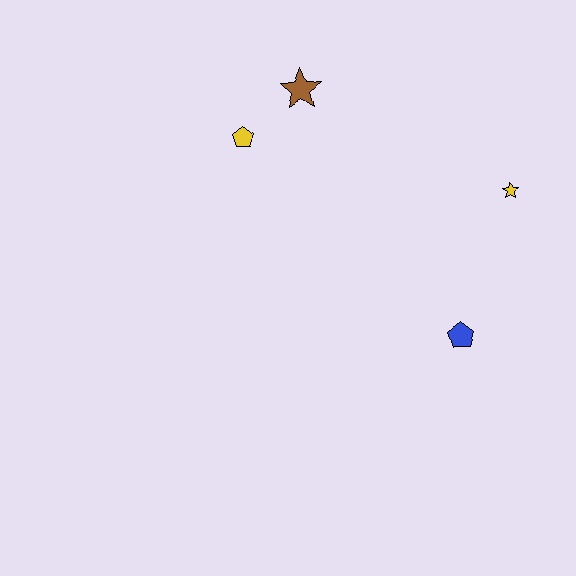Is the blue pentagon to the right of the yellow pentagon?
Yes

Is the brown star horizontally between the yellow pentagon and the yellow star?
Yes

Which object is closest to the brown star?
The yellow pentagon is closest to the brown star.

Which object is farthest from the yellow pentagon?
The blue pentagon is farthest from the yellow pentagon.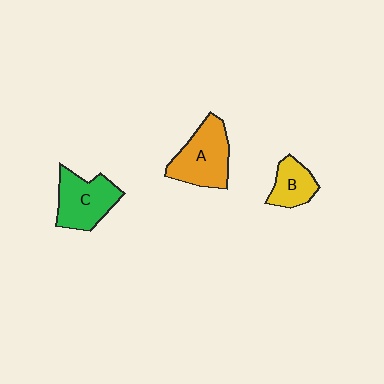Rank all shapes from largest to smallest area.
From largest to smallest: A (orange), C (green), B (yellow).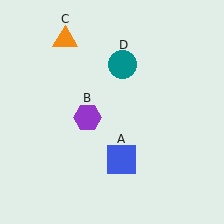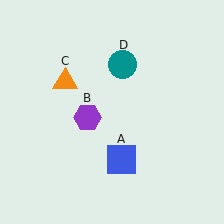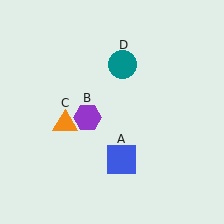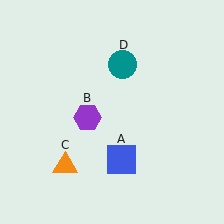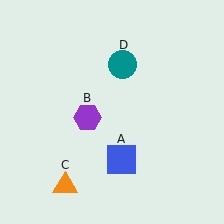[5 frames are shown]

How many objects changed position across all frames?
1 object changed position: orange triangle (object C).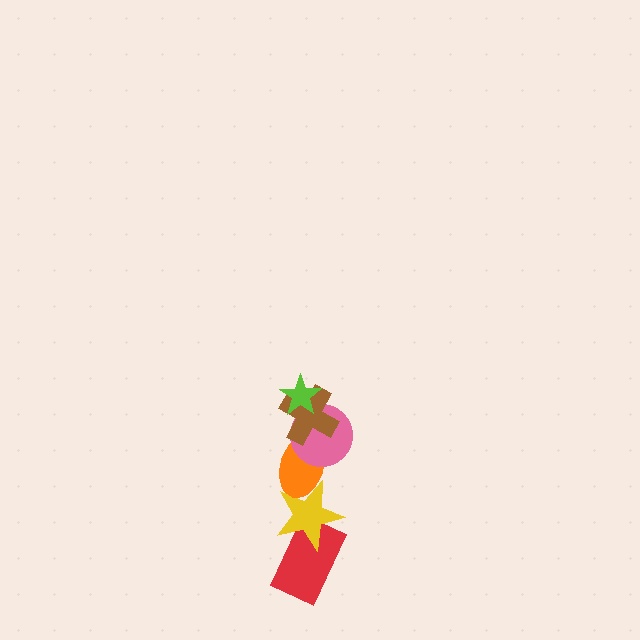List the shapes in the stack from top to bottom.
From top to bottom: the lime star, the brown cross, the pink circle, the orange ellipse, the yellow star, the red rectangle.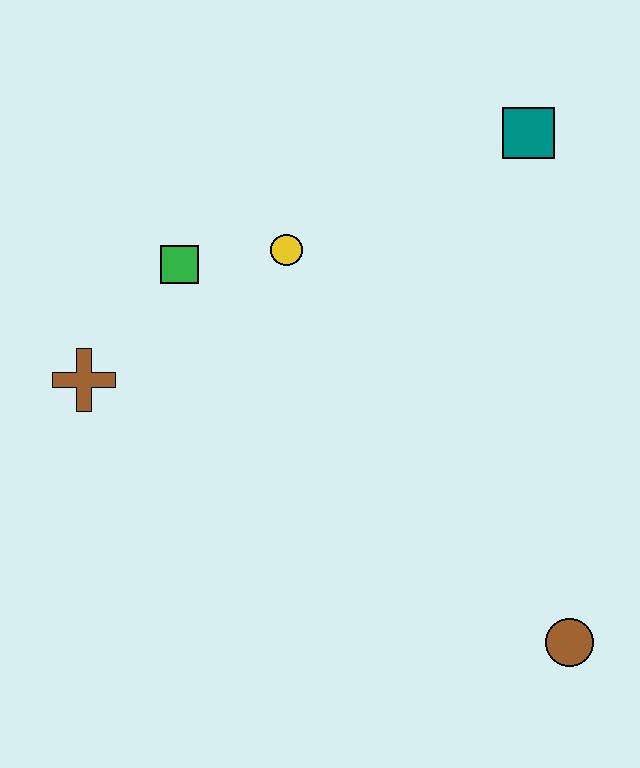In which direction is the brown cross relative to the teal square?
The brown cross is to the left of the teal square.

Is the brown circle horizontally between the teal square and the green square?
No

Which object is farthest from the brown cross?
The brown circle is farthest from the brown cross.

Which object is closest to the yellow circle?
The green square is closest to the yellow circle.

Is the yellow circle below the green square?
No